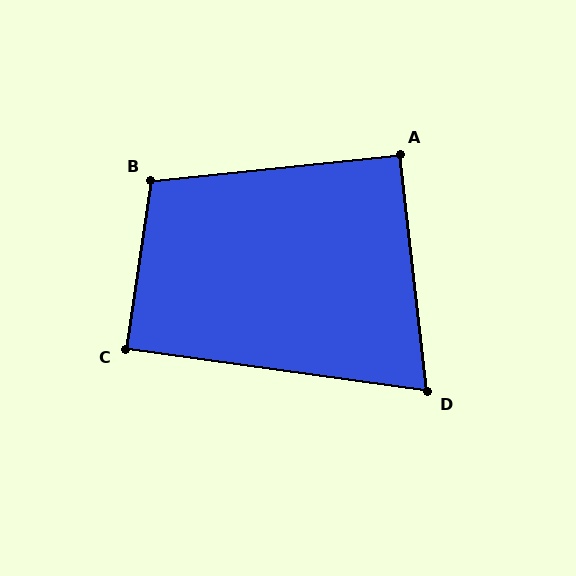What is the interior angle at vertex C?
Approximately 89 degrees (approximately right).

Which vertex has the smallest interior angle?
D, at approximately 75 degrees.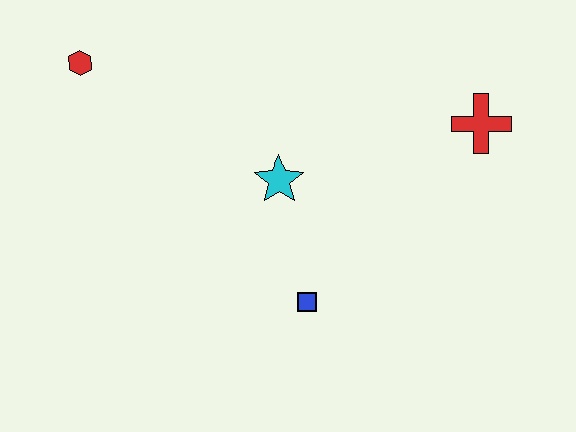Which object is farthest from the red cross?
The red hexagon is farthest from the red cross.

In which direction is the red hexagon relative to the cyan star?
The red hexagon is to the left of the cyan star.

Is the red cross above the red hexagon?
No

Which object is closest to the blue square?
The cyan star is closest to the blue square.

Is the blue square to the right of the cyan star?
Yes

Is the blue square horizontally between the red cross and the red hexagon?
Yes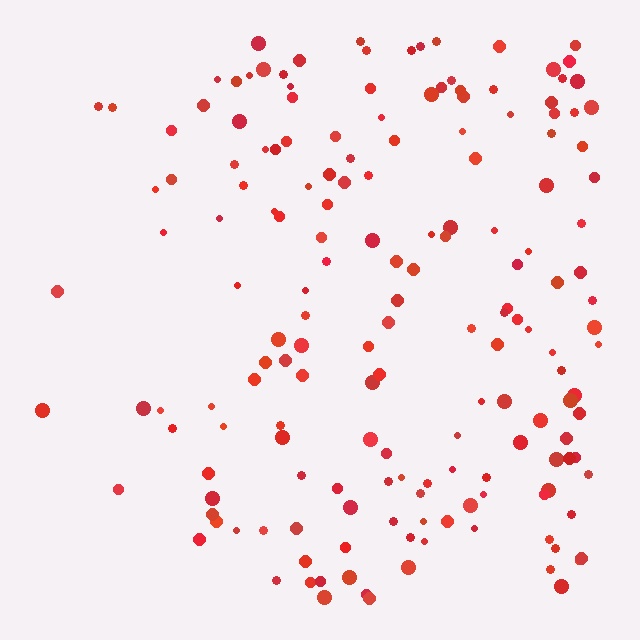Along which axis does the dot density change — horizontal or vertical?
Horizontal.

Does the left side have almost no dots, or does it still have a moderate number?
Still a moderate number, just noticeably fewer than the right.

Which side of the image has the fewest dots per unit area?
The left.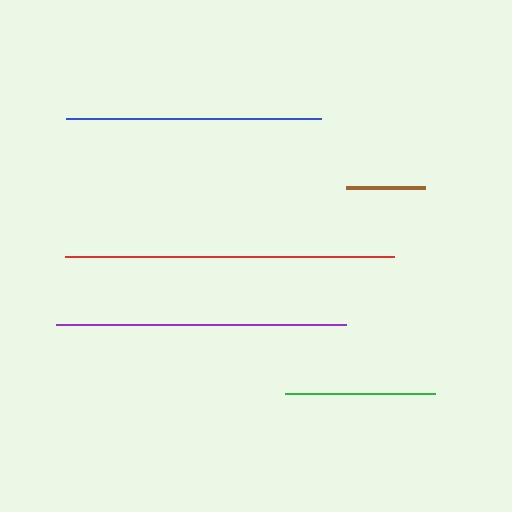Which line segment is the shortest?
The brown line is the shortest at approximately 80 pixels.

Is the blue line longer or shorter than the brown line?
The blue line is longer than the brown line.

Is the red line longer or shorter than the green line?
The red line is longer than the green line.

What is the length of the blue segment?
The blue segment is approximately 255 pixels long.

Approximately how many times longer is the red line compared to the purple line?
The red line is approximately 1.1 times the length of the purple line.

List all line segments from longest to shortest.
From longest to shortest: red, purple, blue, green, brown.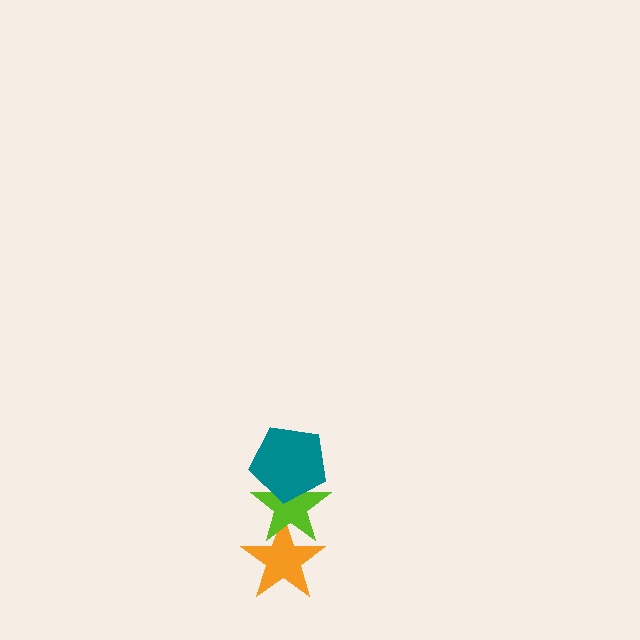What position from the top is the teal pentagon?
The teal pentagon is 1st from the top.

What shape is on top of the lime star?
The teal pentagon is on top of the lime star.